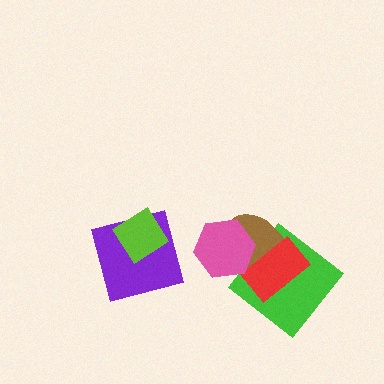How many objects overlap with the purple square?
1 object overlaps with the purple square.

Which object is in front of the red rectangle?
The pink hexagon is in front of the red rectangle.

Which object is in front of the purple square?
The lime diamond is in front of the purple square.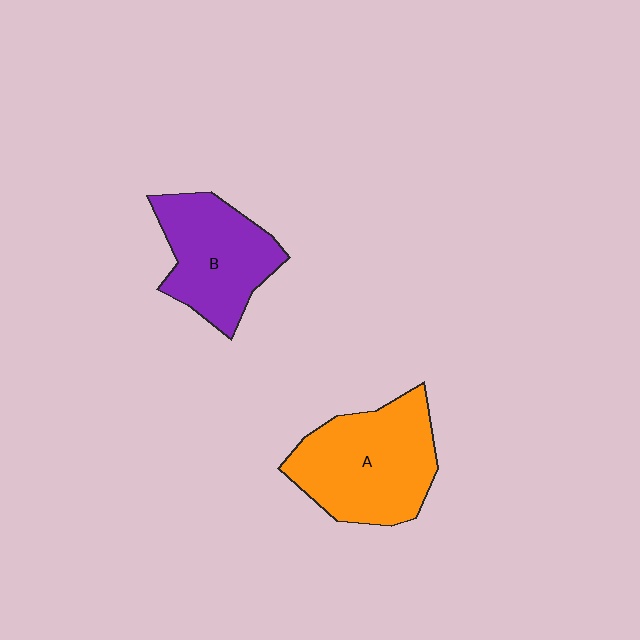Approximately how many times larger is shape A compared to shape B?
Approximately 1.2 times.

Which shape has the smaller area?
Shape B (purple).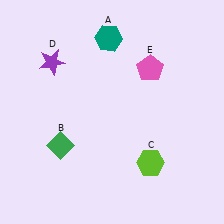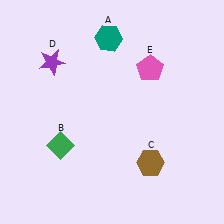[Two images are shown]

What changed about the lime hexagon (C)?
In Image 1, C is lime. In Image 2, it changed to brown.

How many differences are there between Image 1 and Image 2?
There is 1 difference between the two images.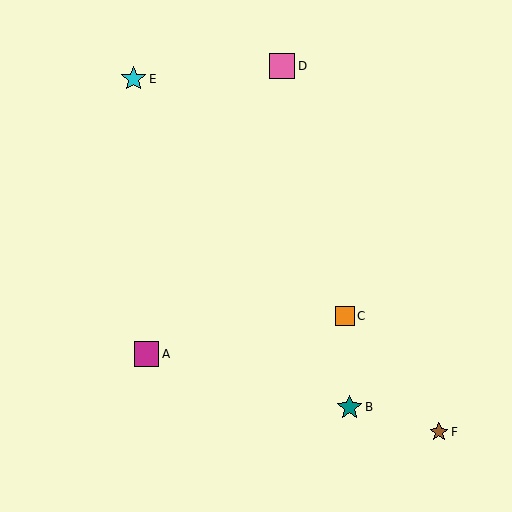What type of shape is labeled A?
Shape A is a magenta square.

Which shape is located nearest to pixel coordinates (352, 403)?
The teal star (labeled B) at (349, 407) is nearest to that location.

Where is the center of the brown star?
The center of the brown star is at (439, 432).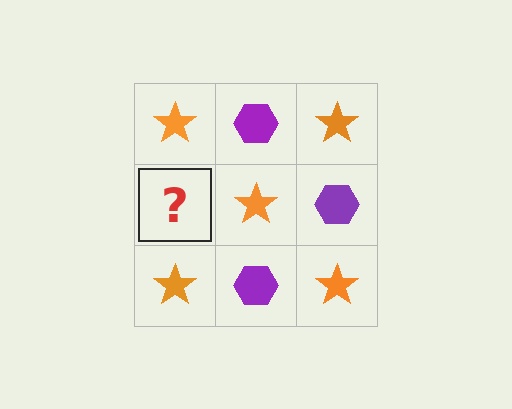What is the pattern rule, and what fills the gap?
The rule is that it alternates orange star and purple hexagon in a checkerboard pattern. The gap should be filled with a purple hexagon.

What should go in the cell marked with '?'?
The missing cell should contain a purple hexagon.